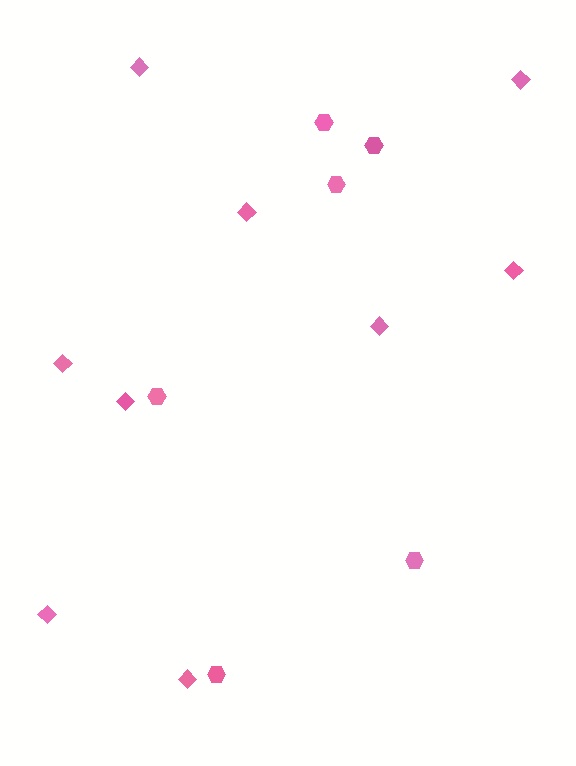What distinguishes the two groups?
There are 2 groups: one group of hexagons (6) and one group of diamonds (9).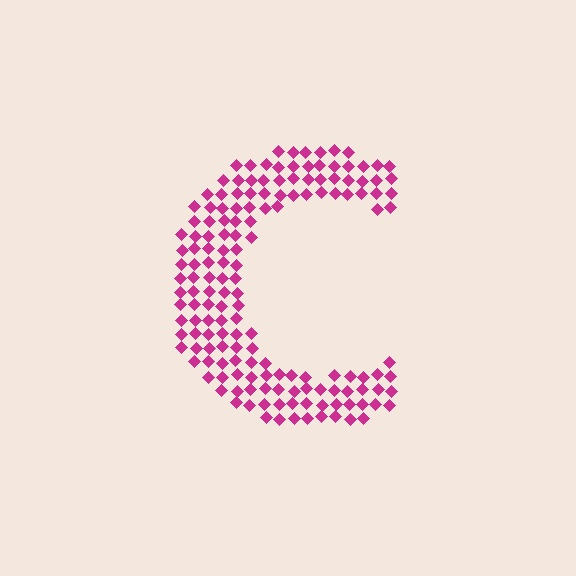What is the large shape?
The large shape is the letter C.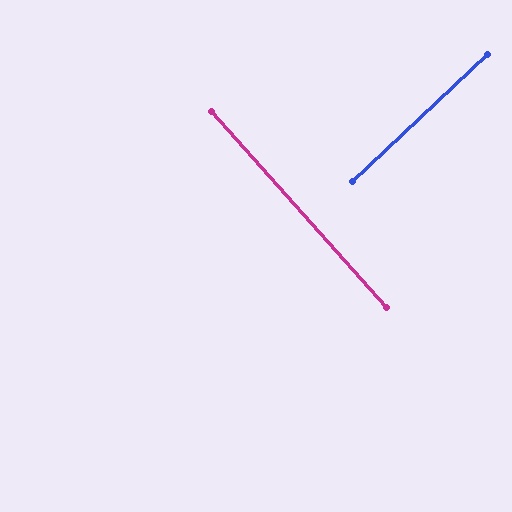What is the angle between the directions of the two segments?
Approximately 89 degrees.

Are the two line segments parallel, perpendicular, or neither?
Perpendicular — they meet at approximately 89°.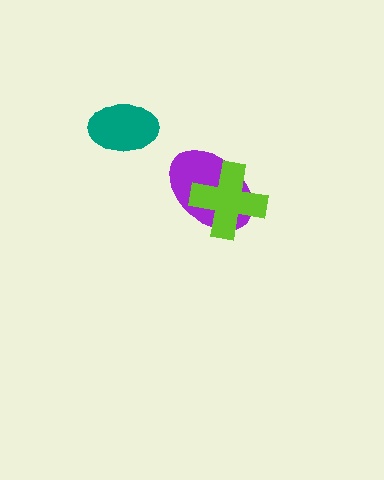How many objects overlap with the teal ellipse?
0 objects overlap with the teal ellipse.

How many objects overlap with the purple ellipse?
1 object overlaps with the purple ellipse.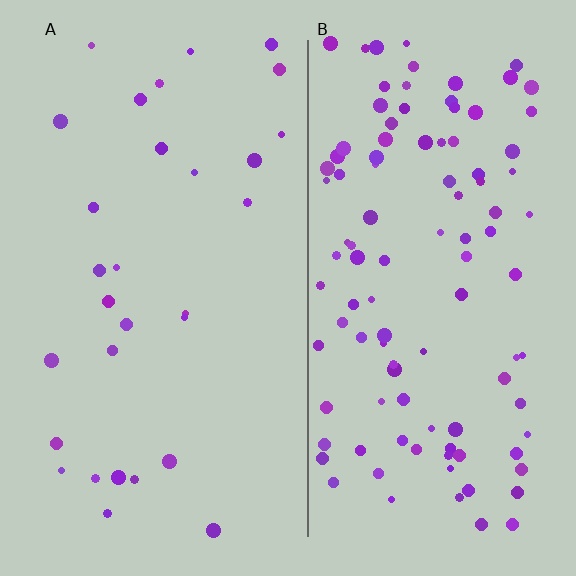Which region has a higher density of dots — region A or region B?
B (the right).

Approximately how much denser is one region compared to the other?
Approximately 3.6× — region B over region A.